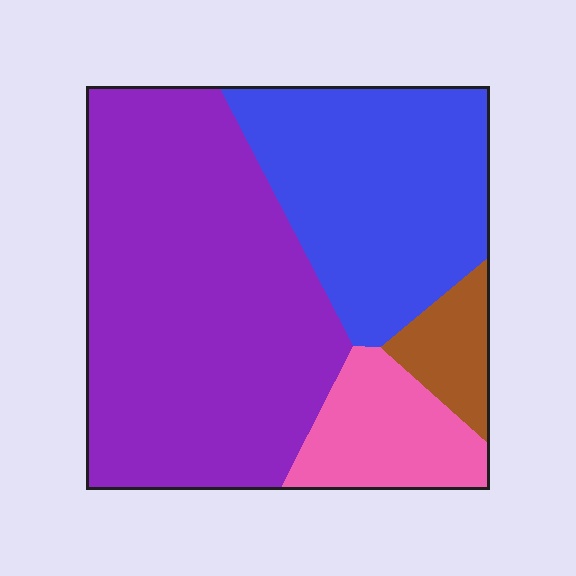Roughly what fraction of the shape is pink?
Pink takes up less than a quarter of the shape.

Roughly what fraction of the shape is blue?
Blue takes up between a quarter and a half of the shape.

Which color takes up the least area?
Brown, at roughly 5%.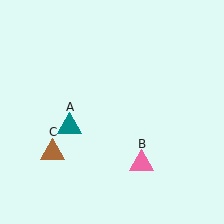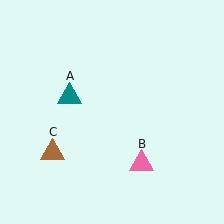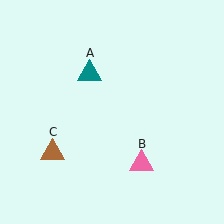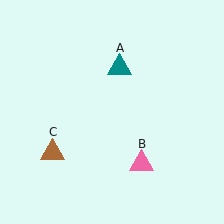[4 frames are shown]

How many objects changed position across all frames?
1 object changed position: teal triangle (object A).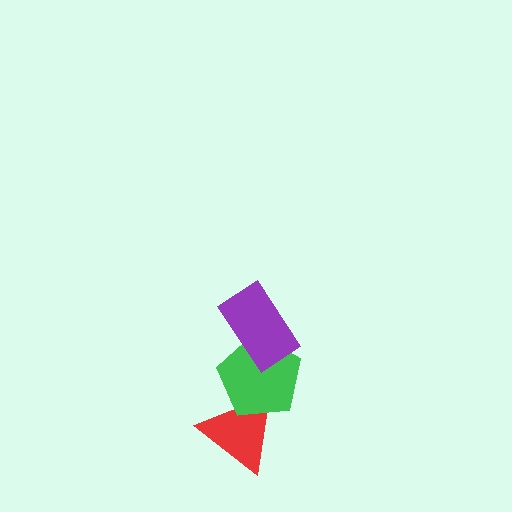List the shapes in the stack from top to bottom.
From top to bottom: the purple rectangle, the green pentagon, the red triangle.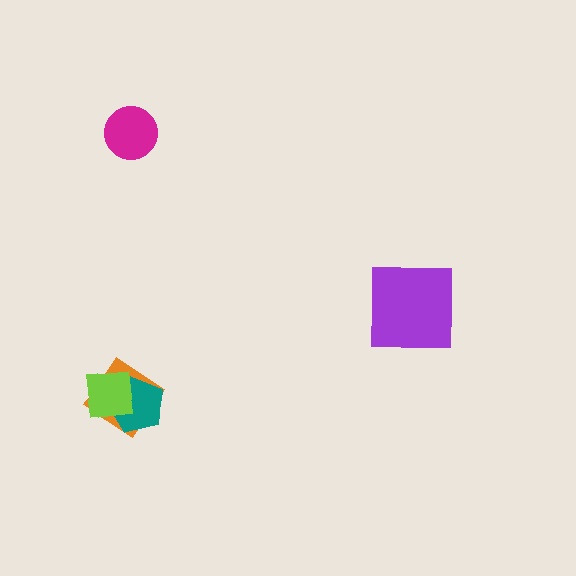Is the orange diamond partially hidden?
Yes, it is partially covered by another shape.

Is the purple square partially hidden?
No, no other shape covers it.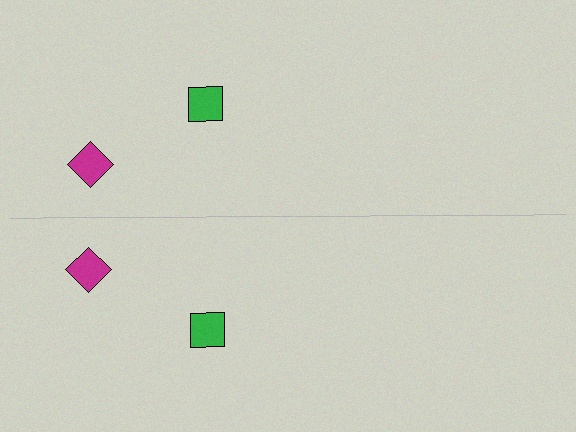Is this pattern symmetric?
Yes, this pattern has bilateral (reflection) symmetry.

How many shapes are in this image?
There are 4 shapes in this image.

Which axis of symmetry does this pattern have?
The pattern has a horizontal axis of symmetry running through the center of the image.